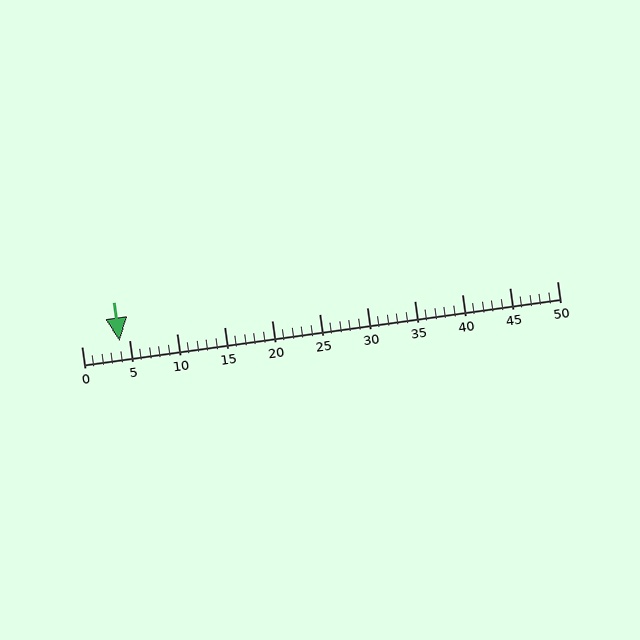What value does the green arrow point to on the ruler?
The green arrow points to approximately 4.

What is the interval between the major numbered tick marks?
The major tick marks are spaced 5 units apart.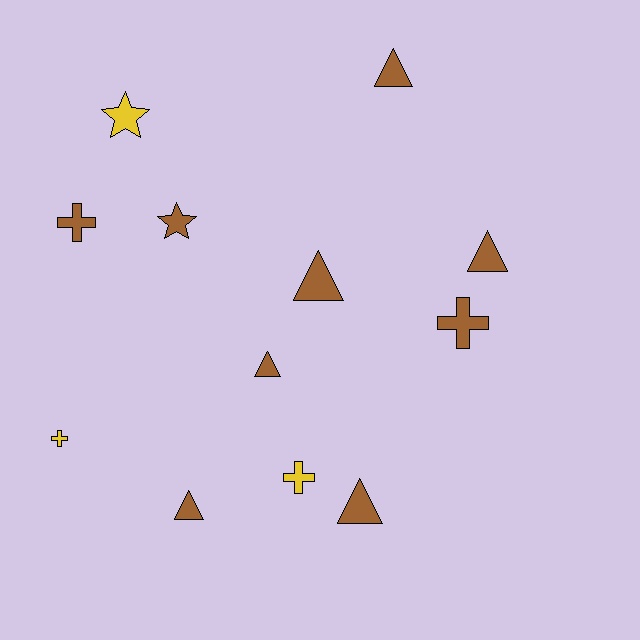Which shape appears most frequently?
Triangle, with 6 objects.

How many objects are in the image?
There are 12 objects.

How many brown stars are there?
There is 1 brown star.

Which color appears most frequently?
Brown, with 9 objects.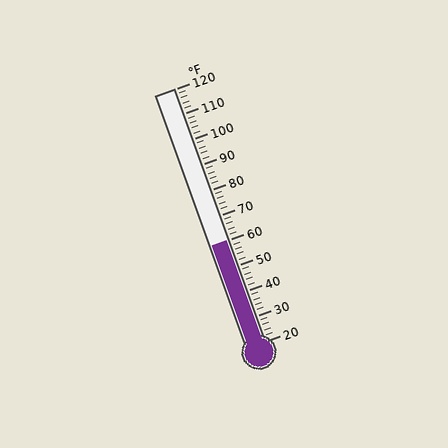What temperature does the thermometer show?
The thermometer shows approximately 60°F.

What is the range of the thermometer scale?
The thermometer scale ranges from 20°F to 120°F.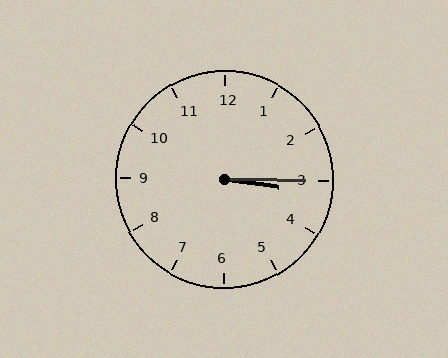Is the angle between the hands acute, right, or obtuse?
It is acute.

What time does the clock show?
3:15.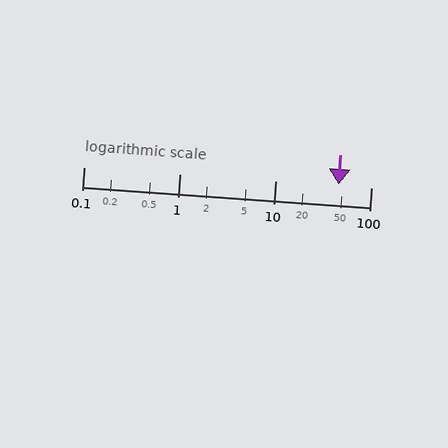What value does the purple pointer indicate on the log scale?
The pointer indicates approximately 46.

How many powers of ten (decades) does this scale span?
The scale spans 3 decades, from 0.1 to 100.